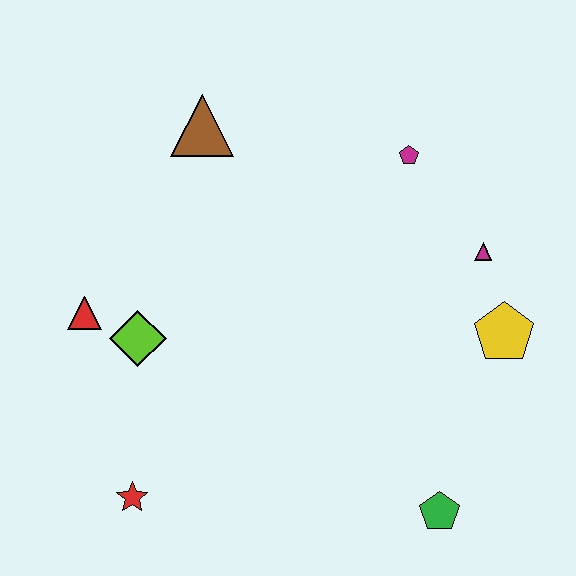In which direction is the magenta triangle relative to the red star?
The magenta triangle is to the right of the red star.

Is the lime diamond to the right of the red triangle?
Yes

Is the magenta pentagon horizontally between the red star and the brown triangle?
No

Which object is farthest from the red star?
The magenta pentagon is farthest from the red star.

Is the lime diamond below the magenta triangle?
Yes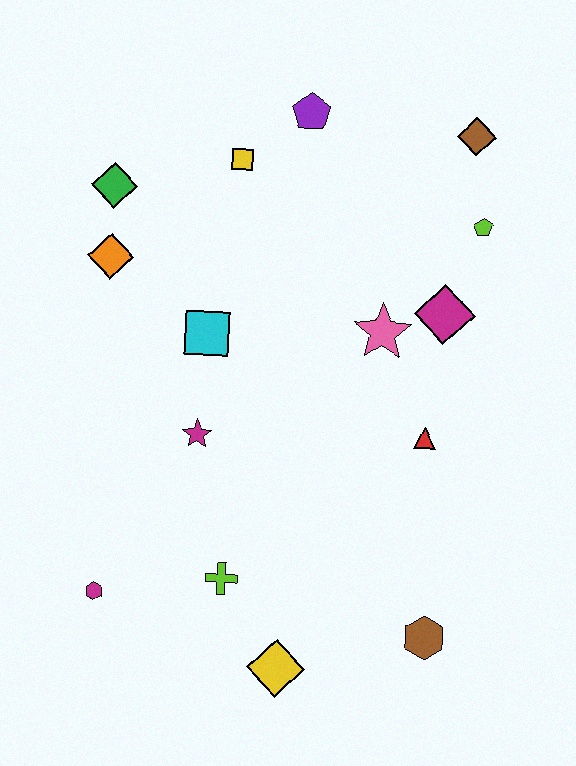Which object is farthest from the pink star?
The magenta hexagon is farthest from the pink star.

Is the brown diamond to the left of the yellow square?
No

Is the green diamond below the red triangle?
No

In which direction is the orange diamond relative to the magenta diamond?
The orange diamond is to the left of the magenta diamond.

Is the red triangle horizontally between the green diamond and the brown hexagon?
Yes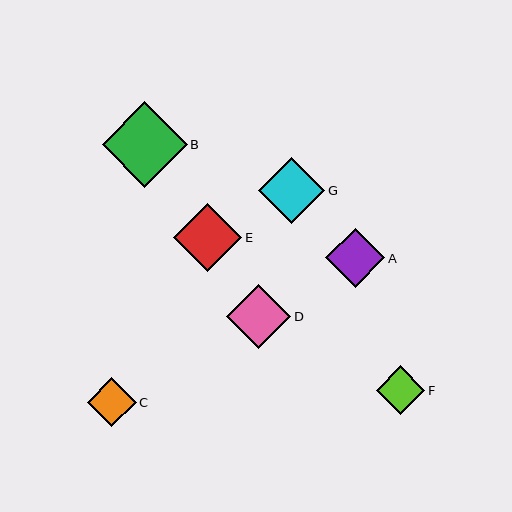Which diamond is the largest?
Diamond B is the largest with a size of approximately 85 pixels.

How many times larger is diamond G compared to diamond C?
Diamond G is approximately 1.3 times the size of diamond C.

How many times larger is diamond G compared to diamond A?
Diamond G is approximately 1.1 times the size of diamond A.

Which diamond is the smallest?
Diamond C is the smallest with a size of approximately 49 pixels.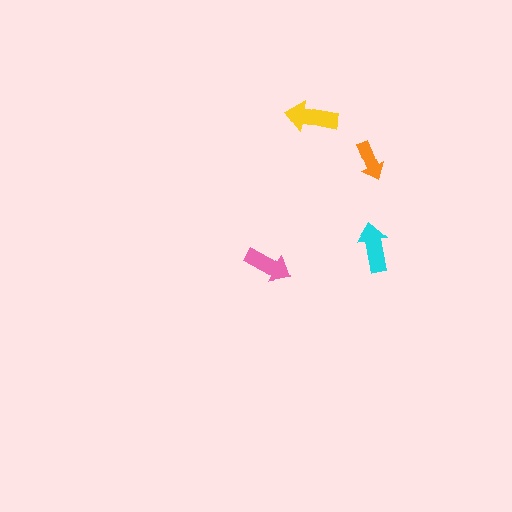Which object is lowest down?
The pink arrow is bottommost.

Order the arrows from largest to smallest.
the yellow one, the cyan one, the pink one, the orange one.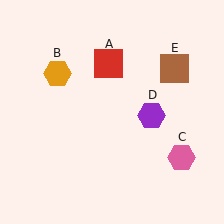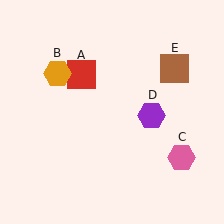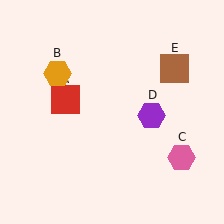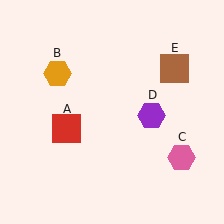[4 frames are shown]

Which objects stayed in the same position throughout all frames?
Orange hexagon (object B) and pink hexagon (object C) and purple hexagon (object D) and brown square (object E) remained stationary.